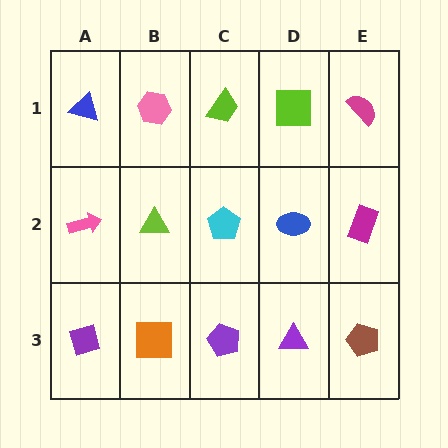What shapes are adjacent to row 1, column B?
A lime triangle (row 2, column B), a blue triangle (row 1, column A), a lime trapezoid (row 1, column C).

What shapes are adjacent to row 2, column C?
A lime trapezoid (row 1, column C), a purple pentagon (row 3, column C), a lime triangle (row 2, column B), a blue ellipse (row 2, column D).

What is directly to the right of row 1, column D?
A magenta semicircle.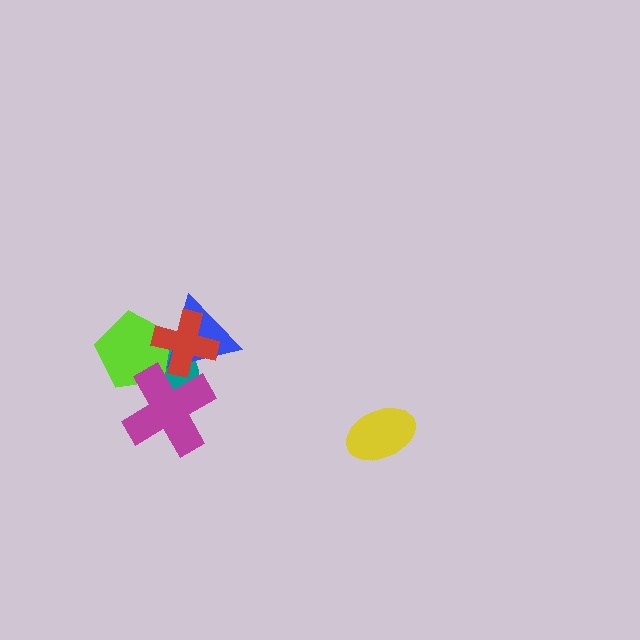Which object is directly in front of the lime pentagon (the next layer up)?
The magenta cross is directly in front of the lime pentagon.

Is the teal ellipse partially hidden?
Yes, it is partially covered by another shape.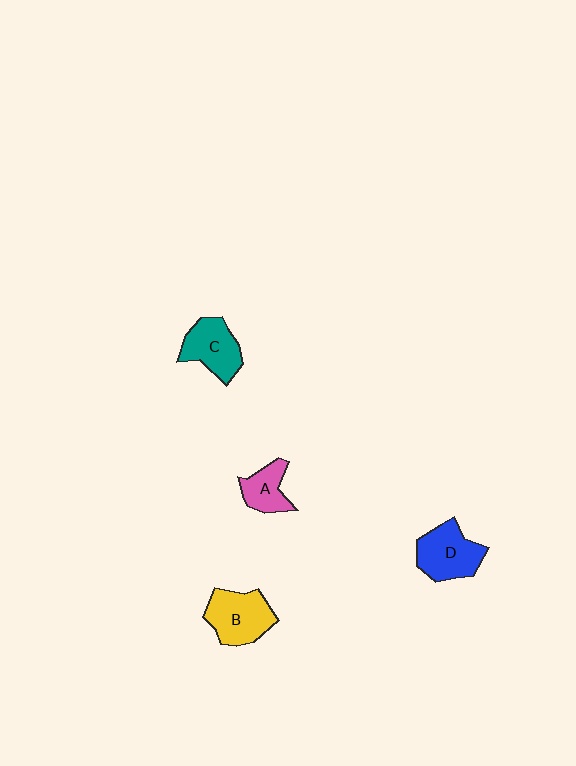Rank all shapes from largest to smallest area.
From largest to smallest: B (yellow), D (blue), C (teal), A (pink).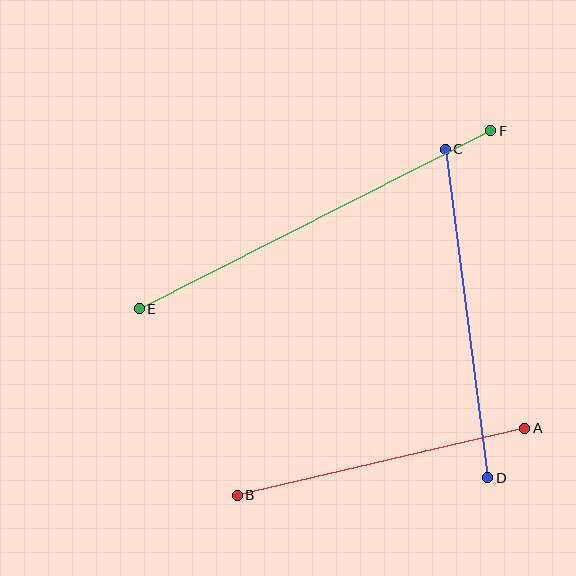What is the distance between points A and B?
The distance is approximately 295 pixels.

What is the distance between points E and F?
The distance is approximately 394 pixels.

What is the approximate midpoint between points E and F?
The midpoint is at approximately (315, 220) pixels.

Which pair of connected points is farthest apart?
Points E and F are farthest apart.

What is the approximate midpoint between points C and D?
The midpoint is at approximately (466, 313) pixels.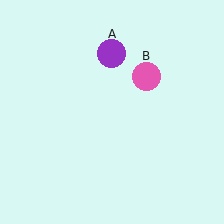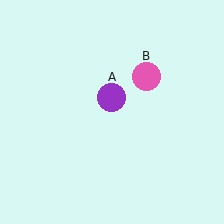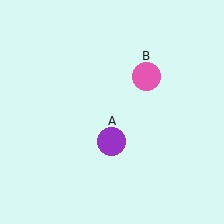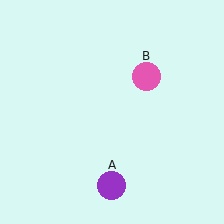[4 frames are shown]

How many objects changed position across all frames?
1 object changed position: purple circle (object A).